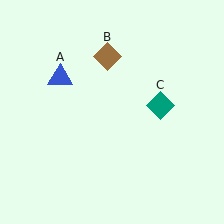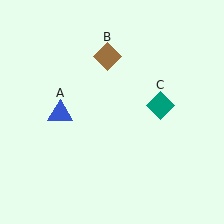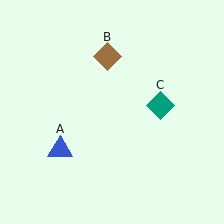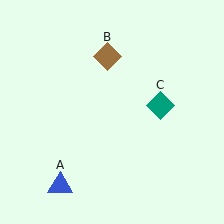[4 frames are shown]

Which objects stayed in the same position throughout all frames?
Brown diamond (object B) and teal diamond (object C) remained stationary.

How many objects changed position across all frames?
1 object changed position: blue triangle (object A).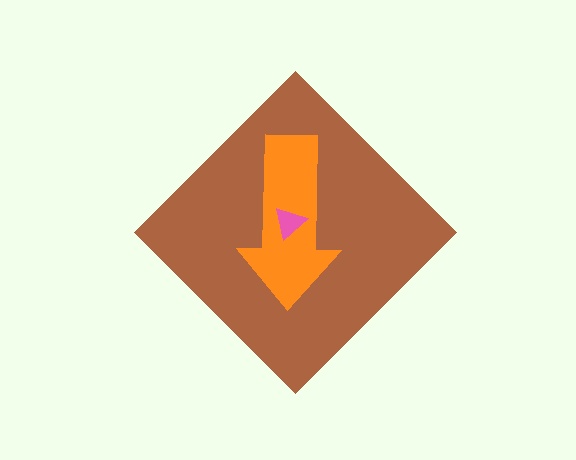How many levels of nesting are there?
3.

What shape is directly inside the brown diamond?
The orange arrow.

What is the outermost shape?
The brown diamond.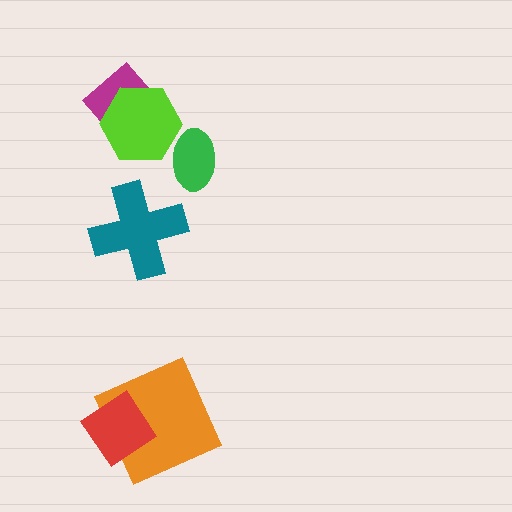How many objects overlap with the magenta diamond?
1 object overlaps with the magenta diamond.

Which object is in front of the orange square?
The red diamond is in front of the orange square.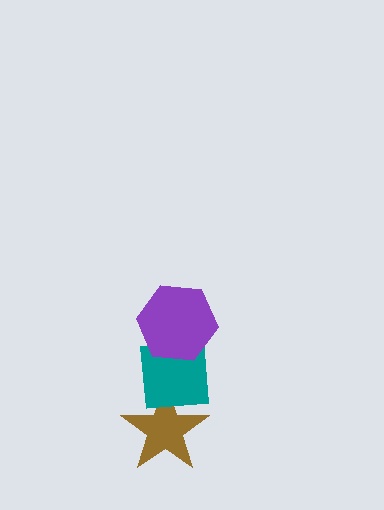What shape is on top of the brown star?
The teal square is on top of the brown star.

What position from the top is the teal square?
The teal square is 2nd from the top.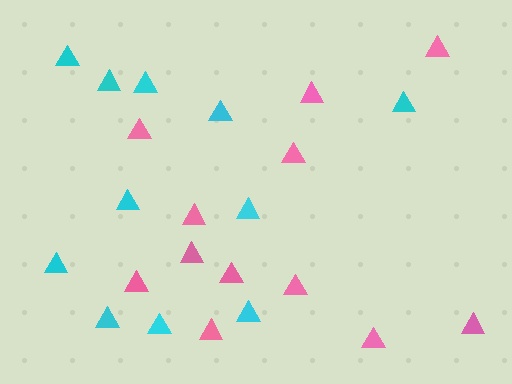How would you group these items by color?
There are 2 groups: one group of cyan triangles (11) and one group of pink triangles (12).